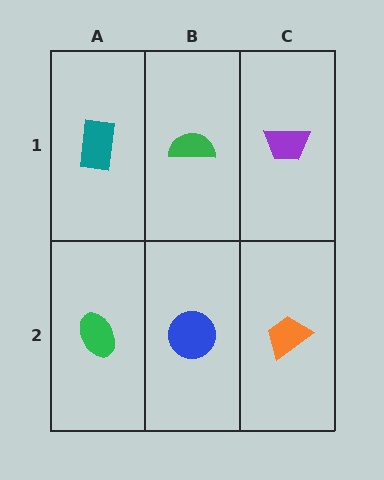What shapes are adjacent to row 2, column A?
A teal rectangle (row 1, column A), a blue circle (row 2, column B).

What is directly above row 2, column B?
A green semicircle.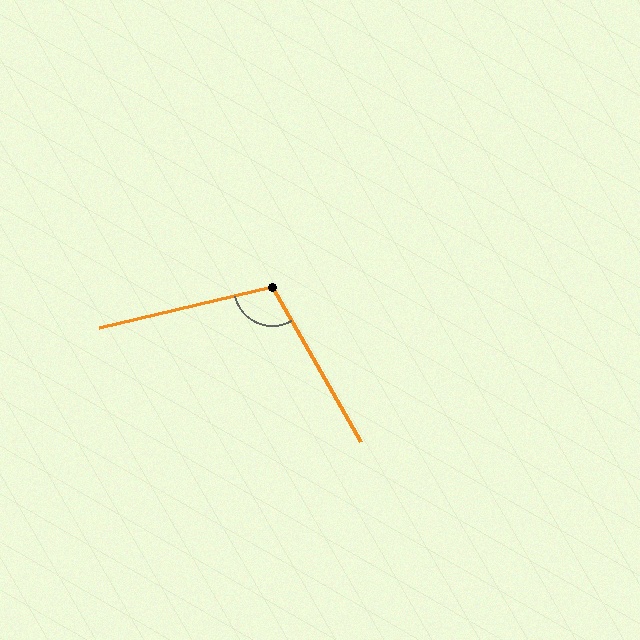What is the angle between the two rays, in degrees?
Approximately 106 degrees.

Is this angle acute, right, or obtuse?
It is obtuse.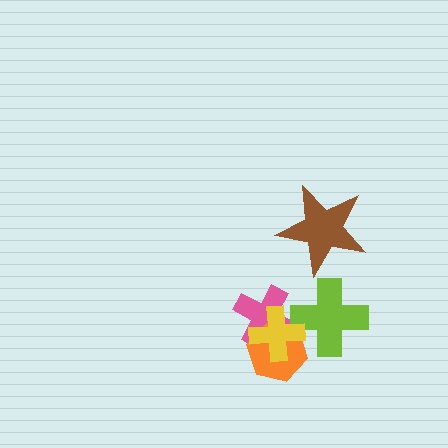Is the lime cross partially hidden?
Yes, it is partially covered by another shape.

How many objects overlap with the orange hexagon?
3 objects overlap with the orange hexagon.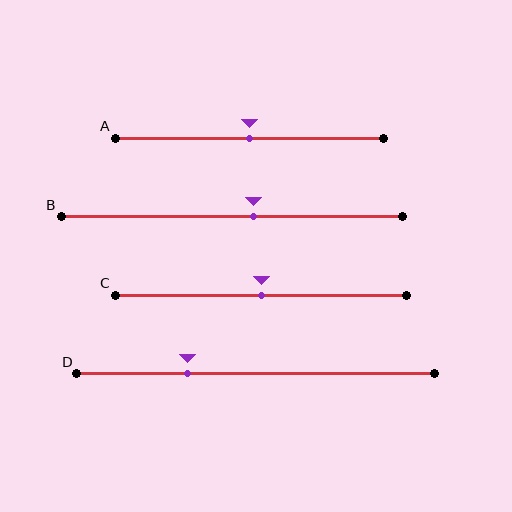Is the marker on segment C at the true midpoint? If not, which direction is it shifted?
Yes, the marker on segment C is at the true midpoint.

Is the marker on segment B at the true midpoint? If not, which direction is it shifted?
No, the marker on segment B is shifted to the right by about 6% of the segment length.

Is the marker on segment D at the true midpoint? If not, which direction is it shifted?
No, the marker on segment D is shifted to the left by about 19% of the segment length.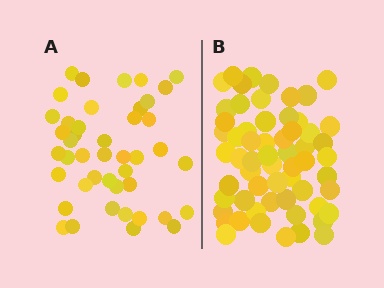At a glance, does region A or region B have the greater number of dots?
Region B (the right region) has more dots.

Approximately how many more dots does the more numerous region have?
Region B has approximately 15 more dots than region A.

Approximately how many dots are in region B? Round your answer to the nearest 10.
About 60 dots.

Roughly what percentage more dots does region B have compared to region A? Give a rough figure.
About 35% more.